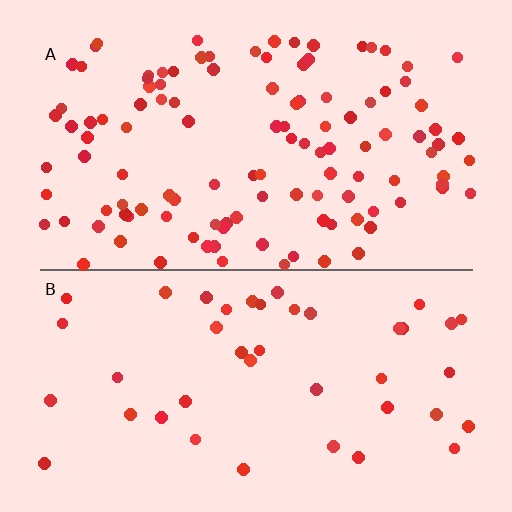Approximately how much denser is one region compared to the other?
Approximately 2.7× — region A over region B.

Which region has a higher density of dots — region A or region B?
A (the top).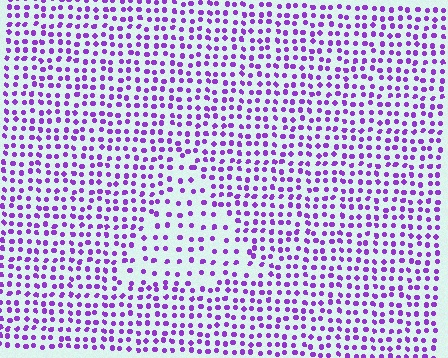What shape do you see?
I see a triangle.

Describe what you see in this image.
The image contains small purple elements arranged at two different densities. A triangle-shaped region is visible where the elements are less densely packed than the surrounding area.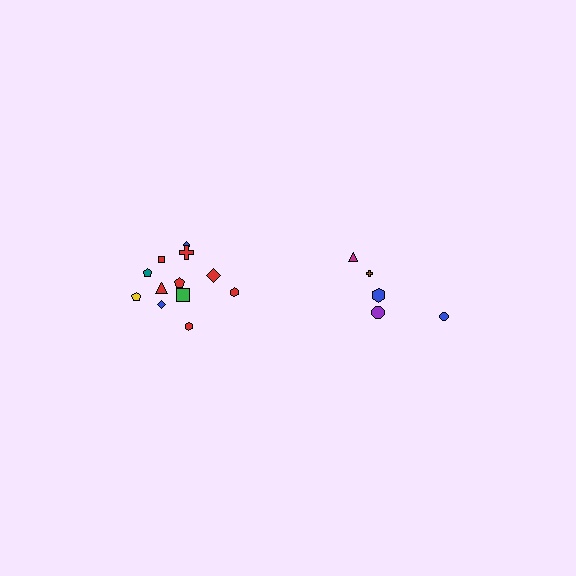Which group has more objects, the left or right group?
The left group.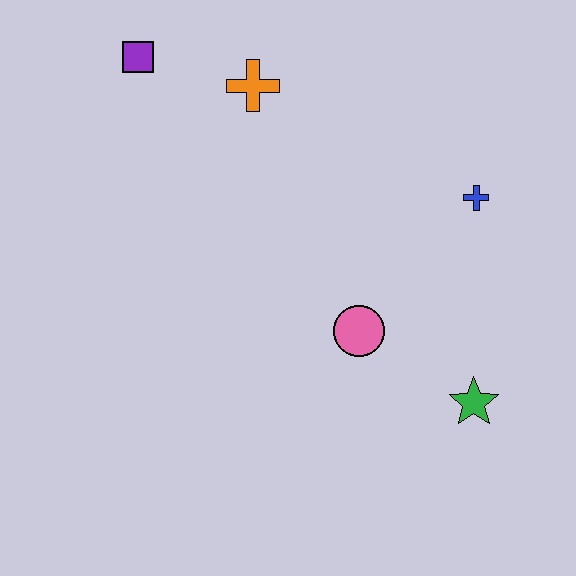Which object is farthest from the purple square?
The green star is farthest from the purple square.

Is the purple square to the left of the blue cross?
Yes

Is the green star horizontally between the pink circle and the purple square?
No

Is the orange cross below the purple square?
Yes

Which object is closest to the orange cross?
The purple square is closest to the orange cross.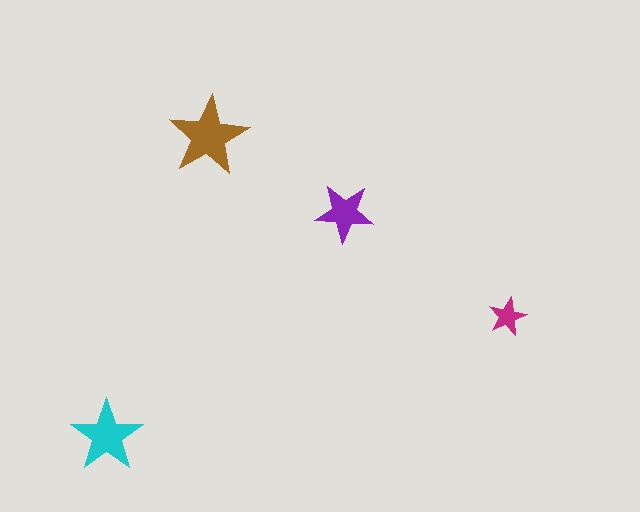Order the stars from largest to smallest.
the brown one, the cyan one, the purple one, the magenta one.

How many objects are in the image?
There are 4 objects in the image.